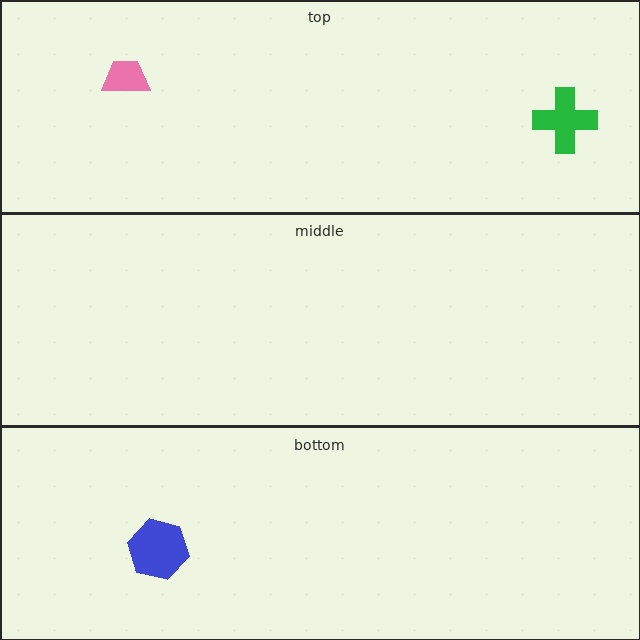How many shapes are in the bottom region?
1.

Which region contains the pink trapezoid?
The top region.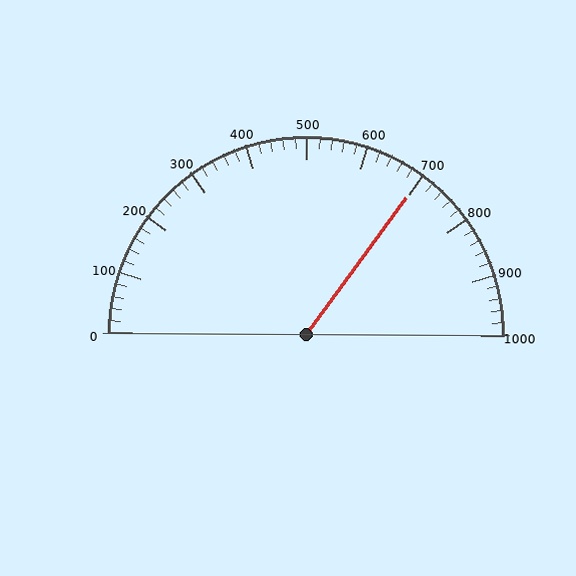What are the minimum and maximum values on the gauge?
The gauge ranges from 0 to 1000.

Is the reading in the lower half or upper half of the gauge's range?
The reading is in the upper half of the range (0 to 1000).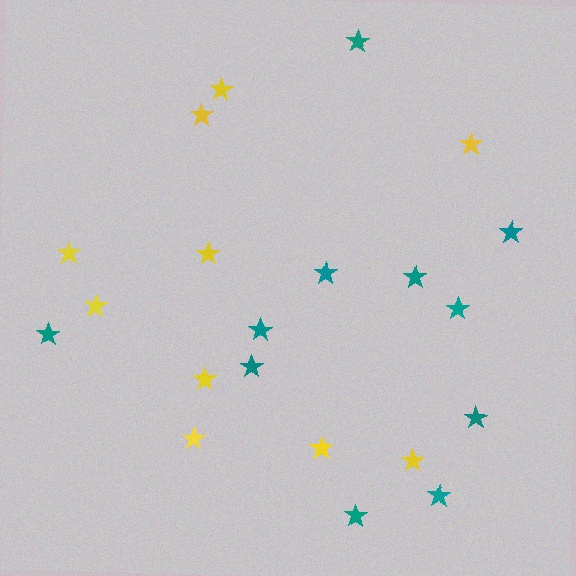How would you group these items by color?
There are 2 groups: one group of yellow stars (10) and one group of teal stars (11).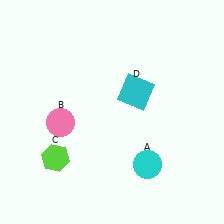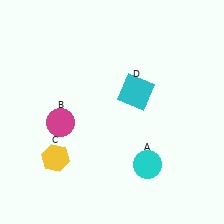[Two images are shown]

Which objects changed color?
B changed from pink to magenta. C changed from lime to yellow.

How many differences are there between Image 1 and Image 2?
There are 2 differences between the two images.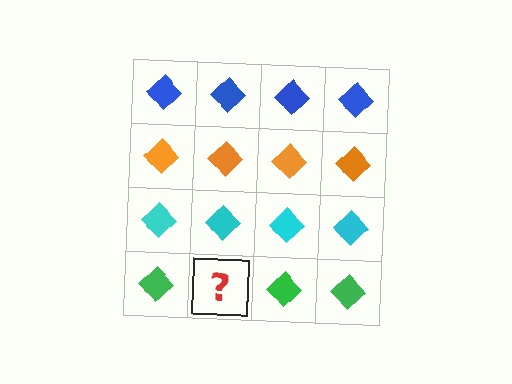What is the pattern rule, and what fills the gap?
The rule is that each row has a consistent color. The gap should be filled with a green diamond.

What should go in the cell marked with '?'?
The missing cell should contain a green diamond.